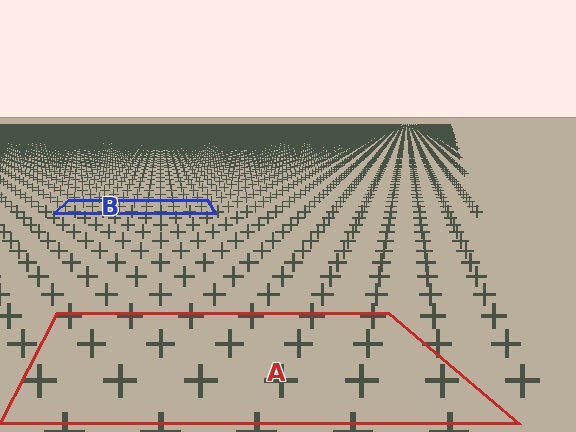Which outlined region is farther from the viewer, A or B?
Region B is farther from the viewer — the texture elements inside it appear smaller and more densely packed.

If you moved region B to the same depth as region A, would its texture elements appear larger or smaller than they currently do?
They would appear larger. At a closer depth, the same texture elements are projected at a bigger on-screen size.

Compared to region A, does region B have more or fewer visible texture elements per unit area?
Region B has more texture elements per unit area — they are packed more densely because it is farther away.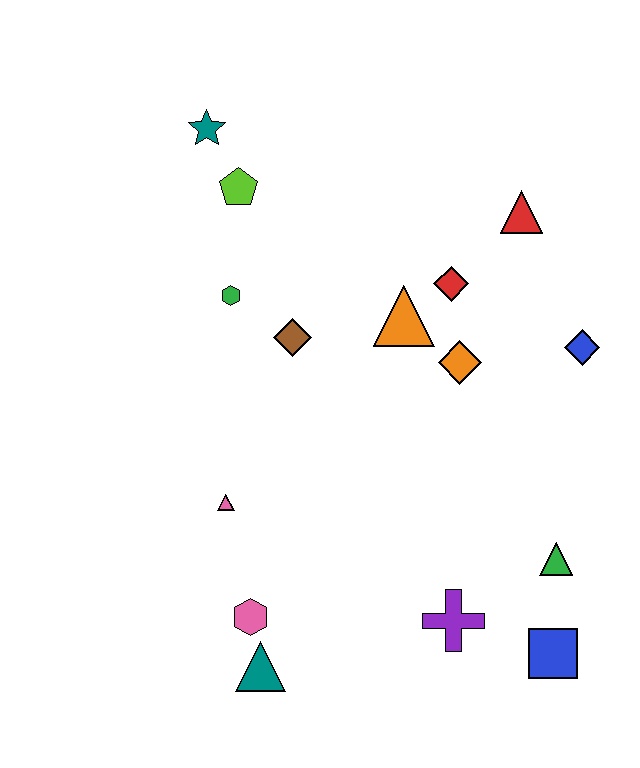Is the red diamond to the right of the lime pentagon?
Yes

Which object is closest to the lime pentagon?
The teal star is closest to the lime pentagon.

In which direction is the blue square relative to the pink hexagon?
The blue square is to the right of the pink hexagon.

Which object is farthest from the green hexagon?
The blue square is farthest from the green hexagon.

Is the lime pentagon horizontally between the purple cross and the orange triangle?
No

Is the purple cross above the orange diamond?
No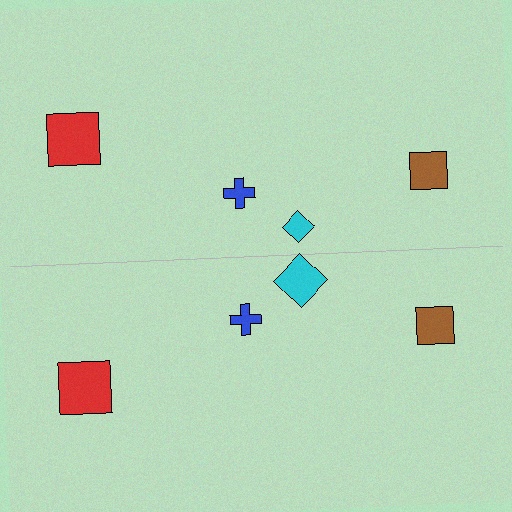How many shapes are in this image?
There are 8 shapes in this image.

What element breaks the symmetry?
The cyan diamond on the bottom side has a different size than its mirror counterpart.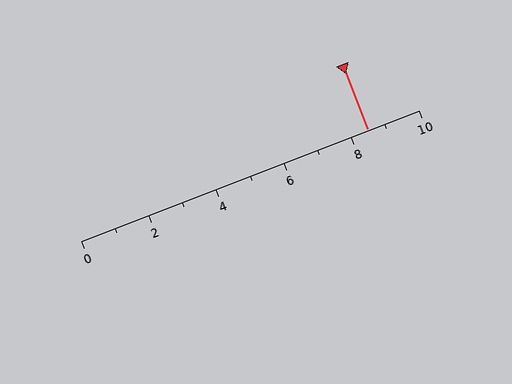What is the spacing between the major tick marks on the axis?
The major ticks are spaced 2 apart.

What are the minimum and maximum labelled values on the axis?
The axis runs from 0 to 10.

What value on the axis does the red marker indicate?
The marker indicates approximately 8.5.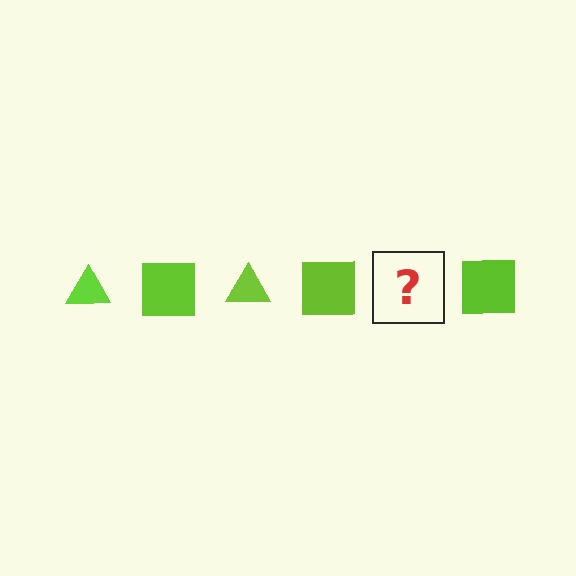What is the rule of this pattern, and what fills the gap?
The rule is that the pattern cycles through triangle, square shapes in lime. The gap should be filled with a lime triangle.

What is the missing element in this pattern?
The missing element is a lime triangle.